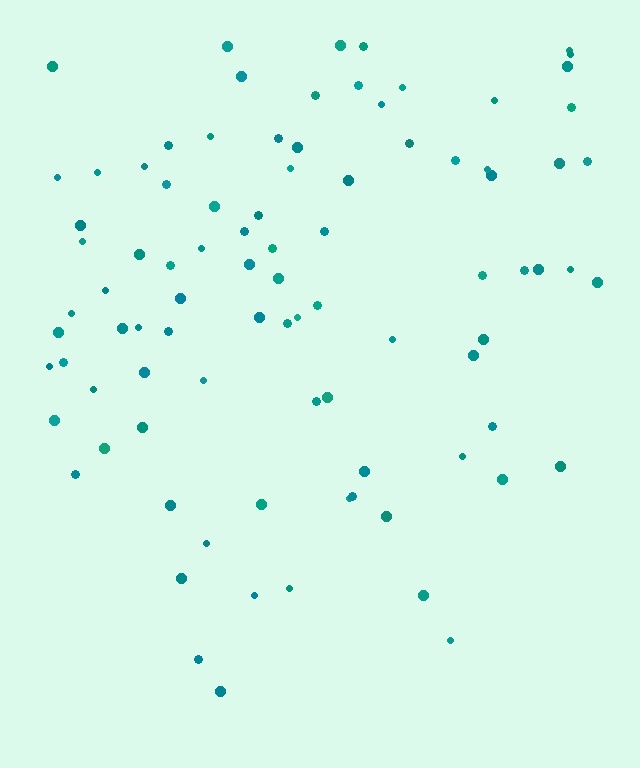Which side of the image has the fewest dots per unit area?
The bottom.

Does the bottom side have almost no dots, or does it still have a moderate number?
Still a moderate number, just noticeably fewer than the top.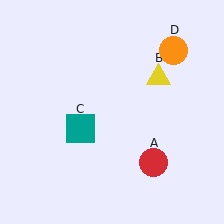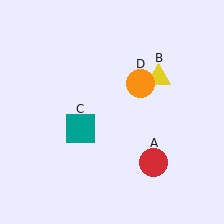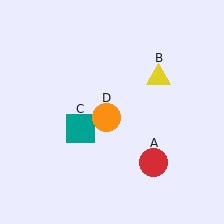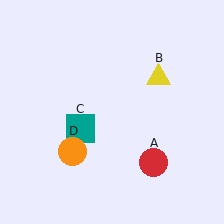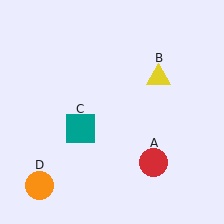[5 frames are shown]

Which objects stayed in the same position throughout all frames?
Red circle (object A) and yellow triangle (object B) and teal square (object C) remained stationary.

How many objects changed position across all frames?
1 object changed position: orange circle (object D).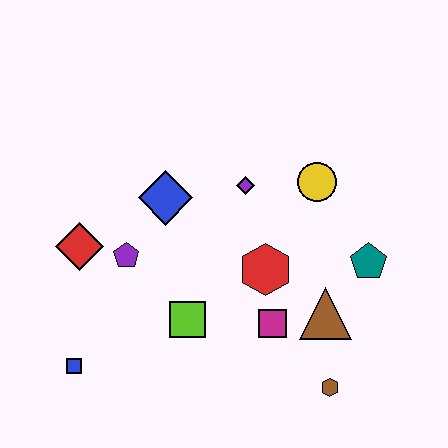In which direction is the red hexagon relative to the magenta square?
The red hexagon is above the magenta square.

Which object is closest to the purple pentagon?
The red diamond is closest to the purple pentagon.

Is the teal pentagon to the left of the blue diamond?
No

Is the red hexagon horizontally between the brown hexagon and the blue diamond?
Yes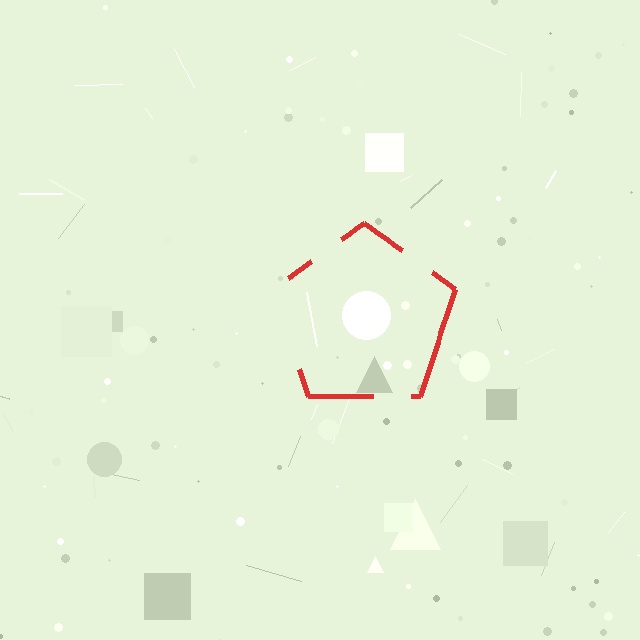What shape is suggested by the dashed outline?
The dashed outline suggests a pentagon.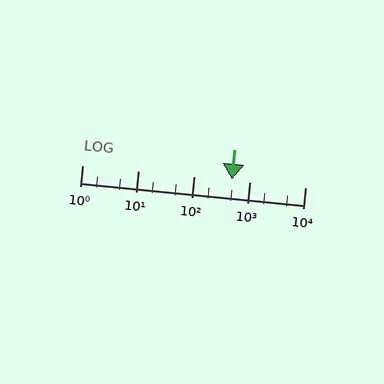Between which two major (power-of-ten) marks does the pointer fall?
The pointer is between 100 and 1000.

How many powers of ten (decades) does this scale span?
The scale spans 4 decades, from 1 to 10000.